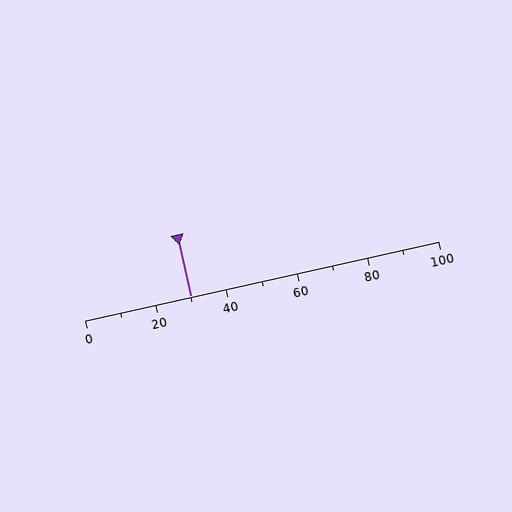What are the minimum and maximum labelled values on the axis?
The axis runs from 0 to 100.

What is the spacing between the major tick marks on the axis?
The major ticks are spaced 20 apart.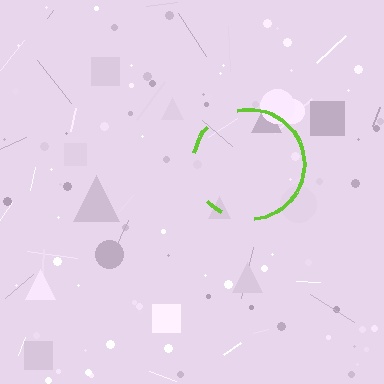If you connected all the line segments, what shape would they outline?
They would outline a circle.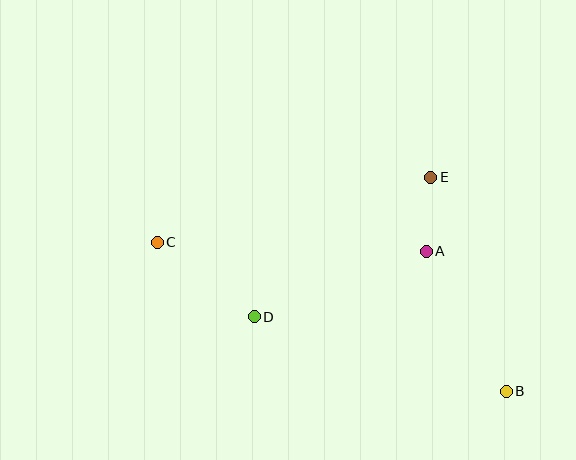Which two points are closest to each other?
Points A and E are closest to each other.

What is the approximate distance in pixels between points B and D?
The distance between B and D is approximately 263 pixels.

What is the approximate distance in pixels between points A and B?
The distance between A and B is approximately 161 pixels.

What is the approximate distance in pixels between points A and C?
The distance between A and C is approximately 269 pixels.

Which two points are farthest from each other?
Points B and C are farthest from each other.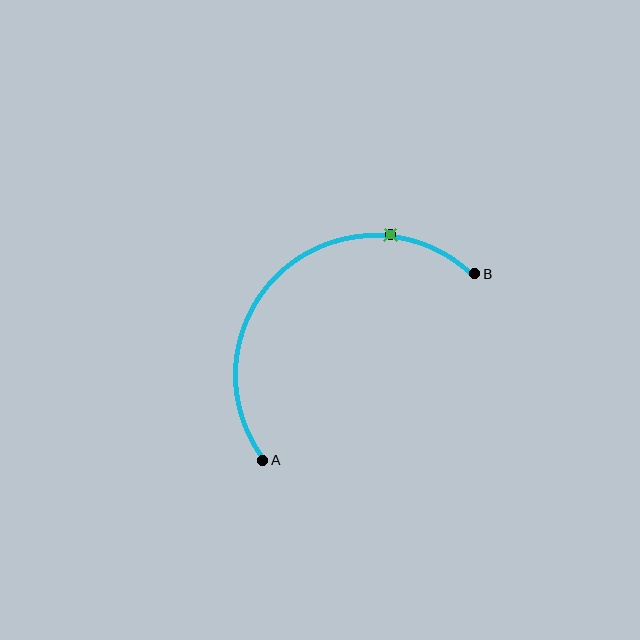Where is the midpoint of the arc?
The arc midpoint is the point on the curve farthest from the straight line joining A and B. It sits above and to the left of that line.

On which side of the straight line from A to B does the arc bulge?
The arc bulges above and to the left of the straight line connecting A and B.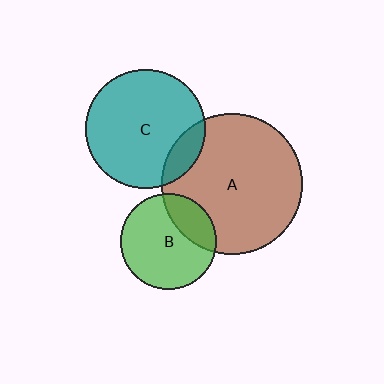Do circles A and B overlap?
Yes.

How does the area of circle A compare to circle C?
Approximately 1.4 times.